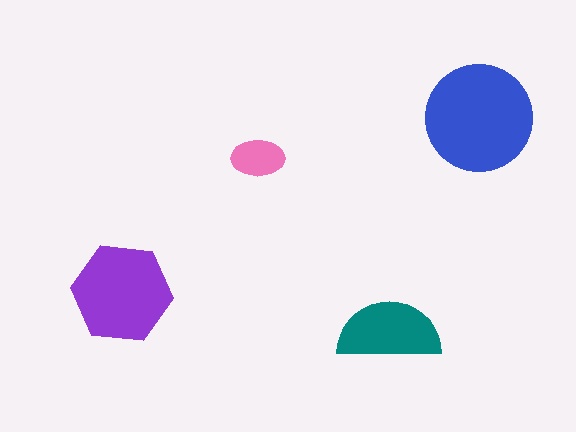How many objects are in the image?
There are 4 objects in the image.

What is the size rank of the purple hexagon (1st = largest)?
2nd.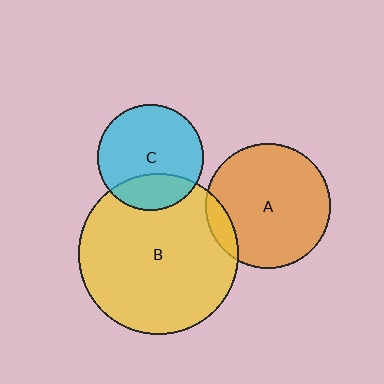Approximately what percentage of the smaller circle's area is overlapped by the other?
Approximately 10%.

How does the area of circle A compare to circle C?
Approximately 1.4 times.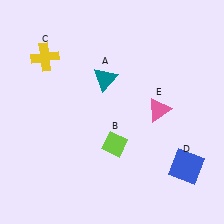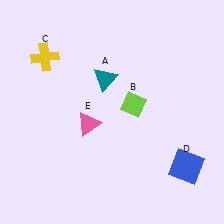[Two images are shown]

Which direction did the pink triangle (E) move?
The pink triangle (E) moved left.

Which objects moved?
The objects that moved are: the lime diamond (B), the pink triangle (E).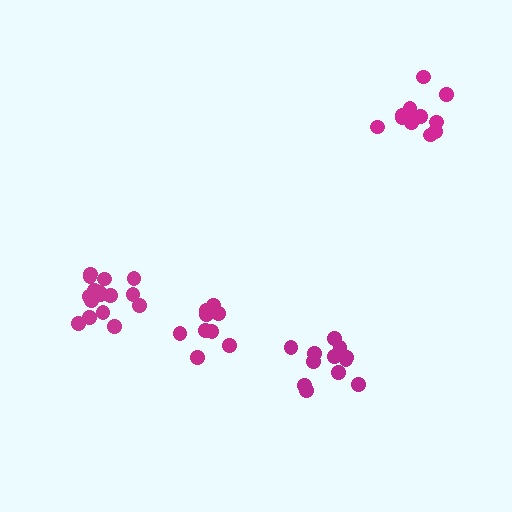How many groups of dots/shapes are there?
There are 4 groups.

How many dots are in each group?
Group 1: 12 dots, Group 2: 10 dots, Group 3: 12 dots, Group 4: 16 dots (50 total).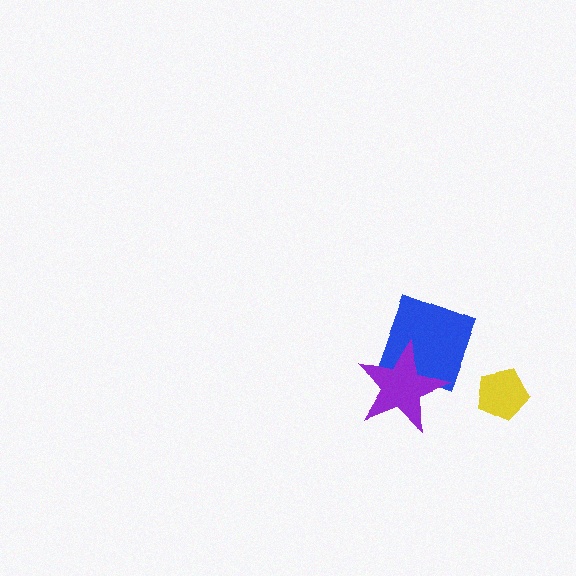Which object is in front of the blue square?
The purple star is in front of the blue square.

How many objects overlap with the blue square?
1 object overlaps with the blue square.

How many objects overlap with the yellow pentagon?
0 objects overlap with the yellow pentagon.